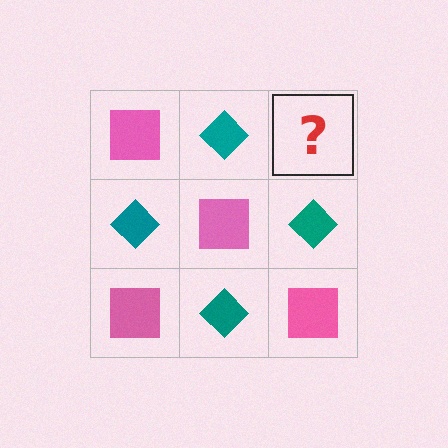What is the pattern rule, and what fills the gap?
The rule is that it alternates pink square and teal diamond in a checkerboard pattern. The gap should be filled with a pink square.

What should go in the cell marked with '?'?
The missing cell should contain a pink square.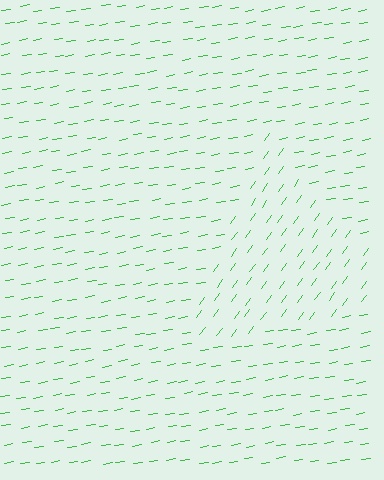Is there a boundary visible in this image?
Yes, there is a texture boundary formed by a change in line orientation.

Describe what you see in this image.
The image is filled with small green line segments. A triangle region in the image has lines oriented differently from the surrounding lines, creating a visible texture boundary.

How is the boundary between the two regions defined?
The boundary is defined purely by a change in line orientation (approximately 45 degrees difference). All lines are the same color and thickness.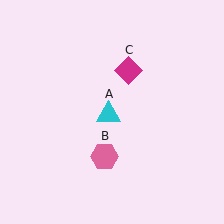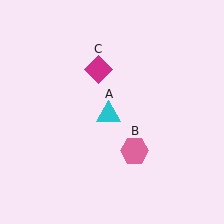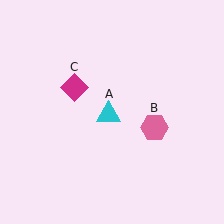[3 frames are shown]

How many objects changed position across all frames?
2 objects changed position: pink hexagon (object B), magenta diamond (object C).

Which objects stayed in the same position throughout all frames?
Cyan triangle (object A) remained stationary.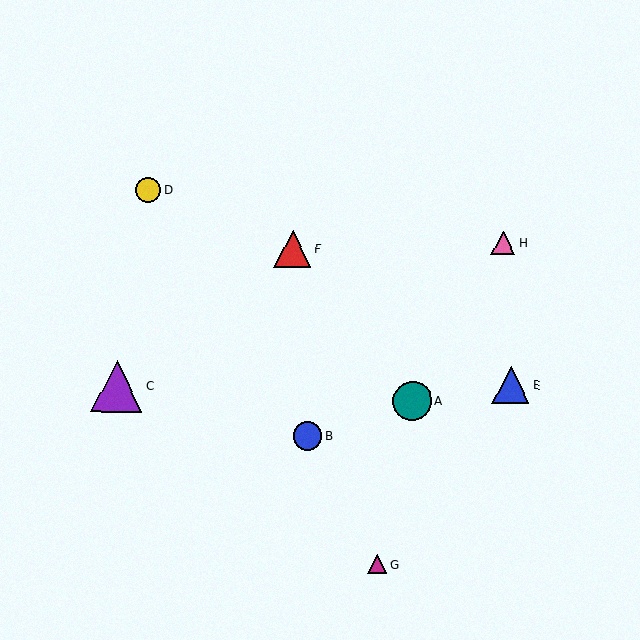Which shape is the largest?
The purple triangle (labeled C) is the largest.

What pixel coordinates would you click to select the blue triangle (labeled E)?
Click at (511, 385) to select the blue triangle E.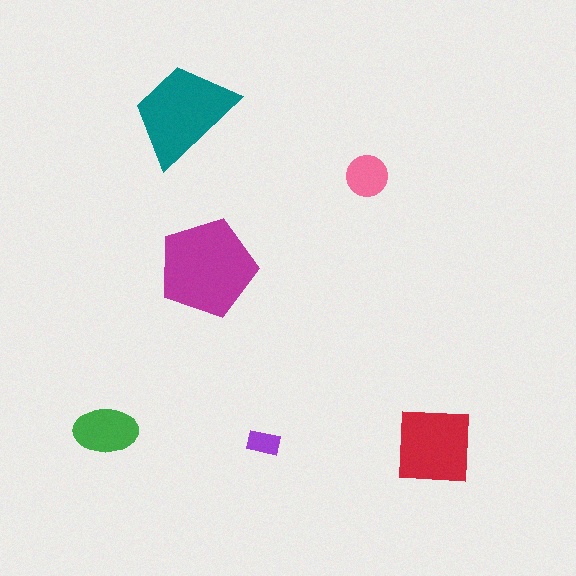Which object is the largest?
The magenta pentagon.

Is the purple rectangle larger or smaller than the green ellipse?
Smaller.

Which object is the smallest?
The purple rectangle.